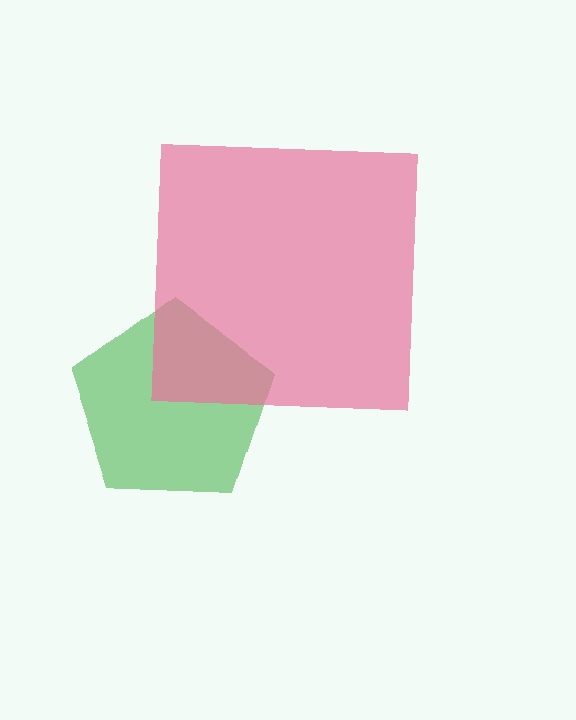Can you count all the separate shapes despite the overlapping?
Yes, there are 2 separate shapes.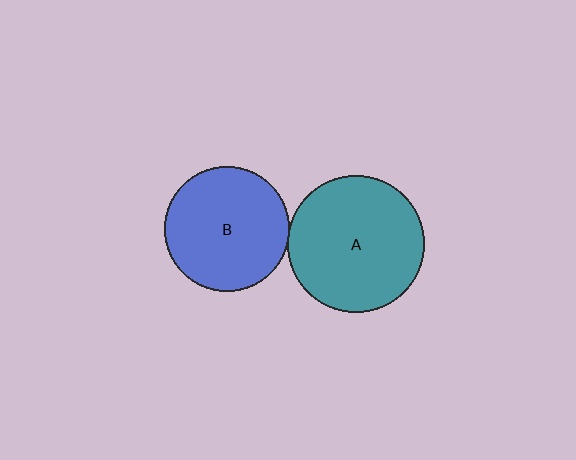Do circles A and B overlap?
Yes.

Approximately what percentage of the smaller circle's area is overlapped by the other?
Approximately 5%.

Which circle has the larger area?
Circle A (teal).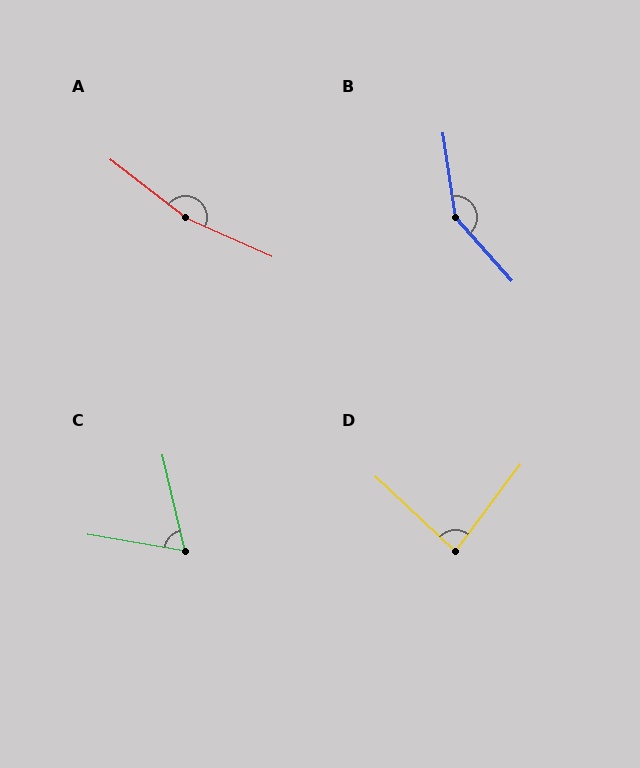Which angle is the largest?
A, at approximately 166 degrees.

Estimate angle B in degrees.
Approximately 147 degrees.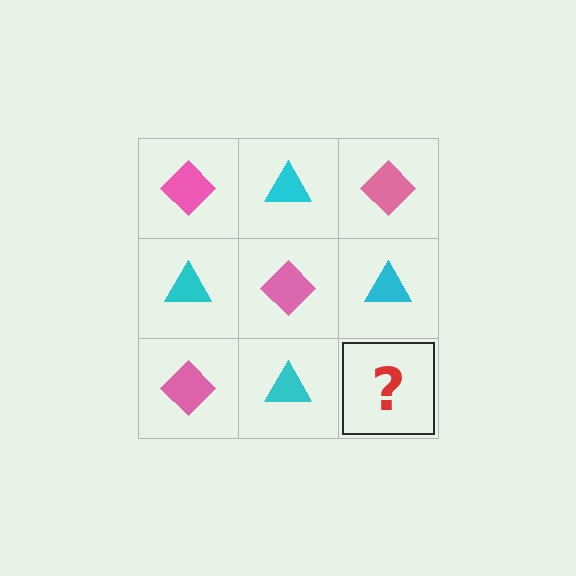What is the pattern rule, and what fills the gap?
The rule is that it alternates pink diamond and cyan triangle in a checkerboard pattern. The gap should be filled with a pink diamond.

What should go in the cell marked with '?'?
The missing cell should contain a pink diamond.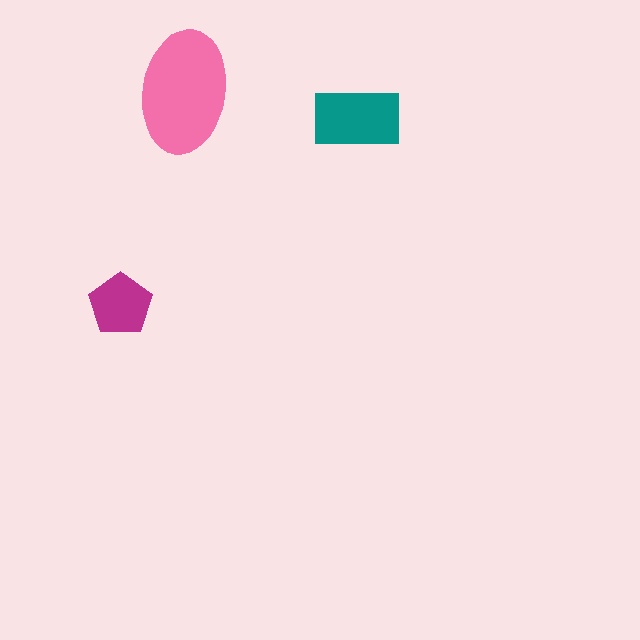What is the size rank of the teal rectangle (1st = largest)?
2nd.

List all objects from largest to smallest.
The pink ellipse, the teal rectangle, the magenta pentagon.